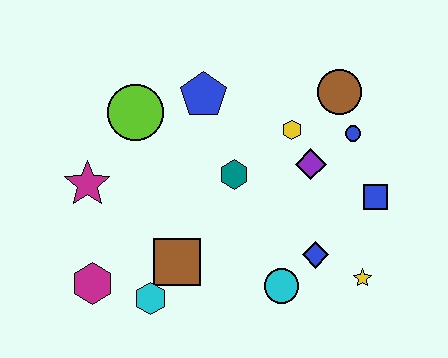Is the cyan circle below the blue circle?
Yes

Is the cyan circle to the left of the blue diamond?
Yes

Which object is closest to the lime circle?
The blue pentagon is closest to the lime circle.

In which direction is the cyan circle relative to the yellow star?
The cyan circle is to the left of the yellow star.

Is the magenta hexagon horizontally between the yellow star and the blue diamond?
No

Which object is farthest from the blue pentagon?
The yellow star is farthest from the blue pentagon.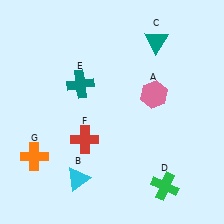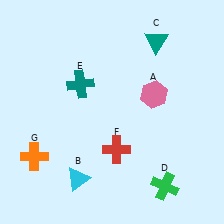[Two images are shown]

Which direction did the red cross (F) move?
The red cross (F) moved right.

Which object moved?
The red cross (F) moved right.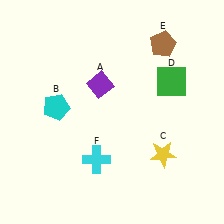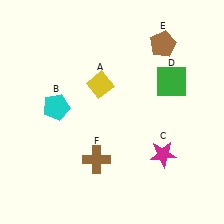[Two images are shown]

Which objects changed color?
A changed from purple to yellow. C changed from yellow to magenta. F changed from cyan to brown.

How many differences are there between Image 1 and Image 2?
There are 3 differences between the two images.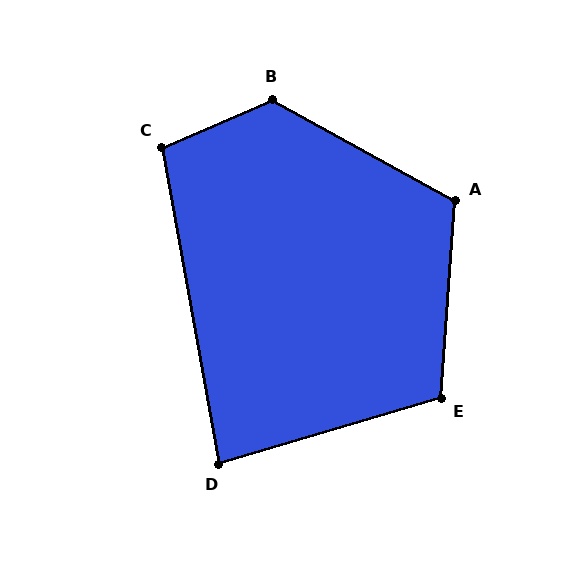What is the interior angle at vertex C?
Approximately 103 degrees (obtuse).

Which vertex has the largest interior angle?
B, at approximately 128 degrees.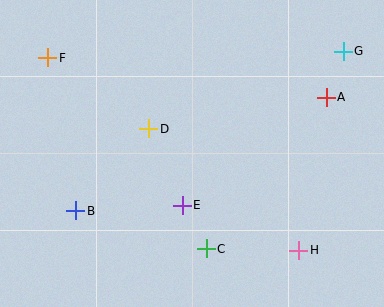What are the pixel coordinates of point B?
Point B is at (76, 211).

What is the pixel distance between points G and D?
The distance between G and D is 210 pixels.